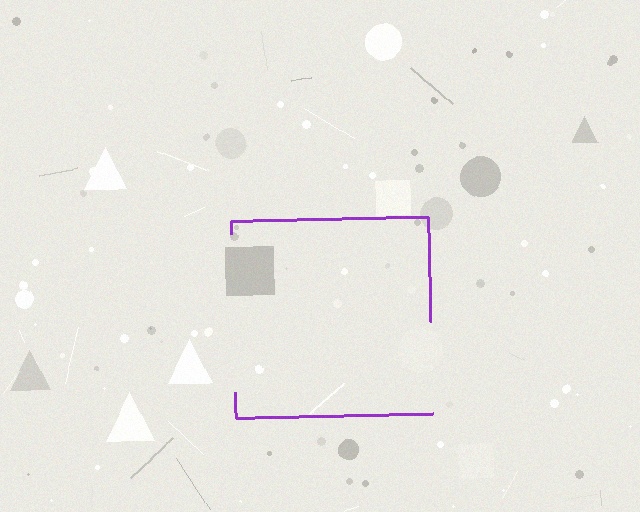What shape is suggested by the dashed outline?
The dashed outline suggests a square.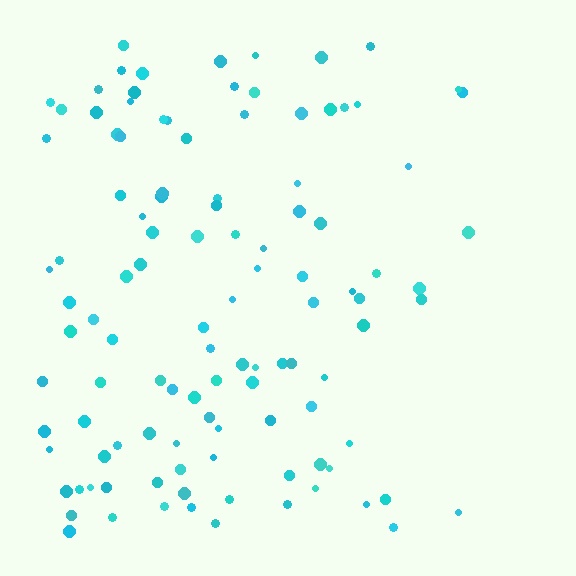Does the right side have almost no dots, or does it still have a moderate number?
Still a moderate number, just noticeably fewer than the left.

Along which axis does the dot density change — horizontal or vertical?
Horizontal.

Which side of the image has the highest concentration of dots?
The left.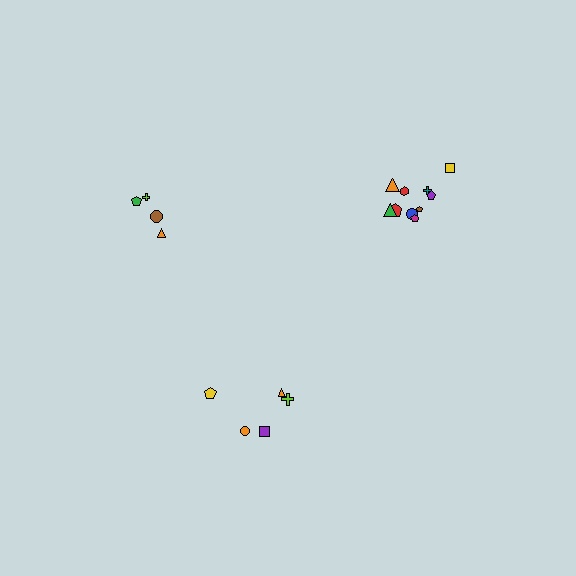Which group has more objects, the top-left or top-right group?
The top-right group.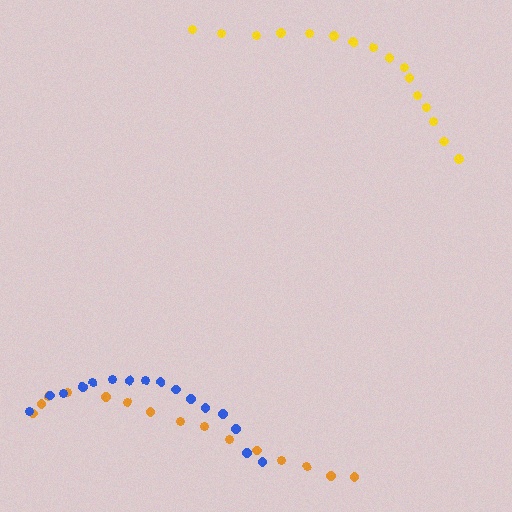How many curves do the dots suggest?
There are 3 distinct paths.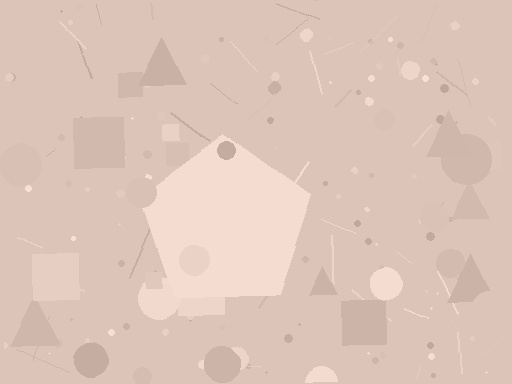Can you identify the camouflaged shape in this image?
The camouflaged shape is a pentagon.